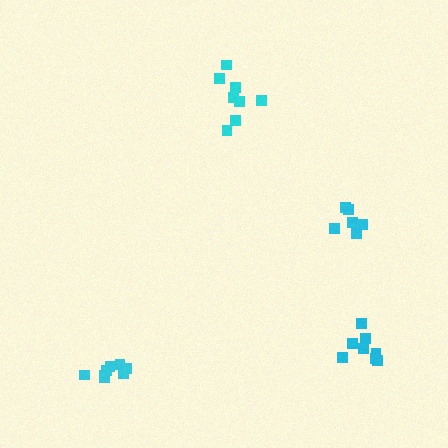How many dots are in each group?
Group 1: 8 dots, Group 2: 6 dots, Group 3: 8 dots, Group 4: 8 dots (30 total).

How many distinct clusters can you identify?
There are 4 distinct clusters.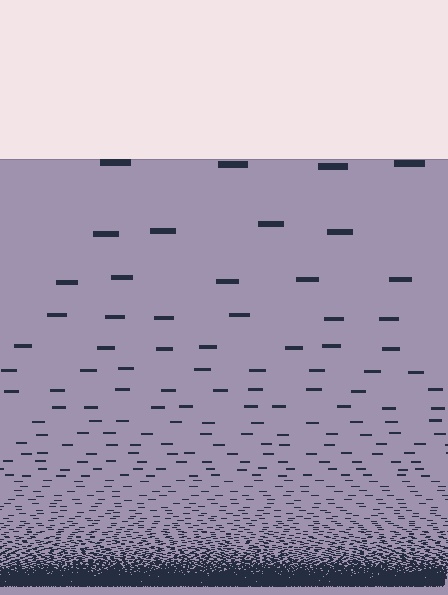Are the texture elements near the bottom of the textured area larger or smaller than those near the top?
Smaller. The gradient is inverted — elements near the bottom are smaller and denser.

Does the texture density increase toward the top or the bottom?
Density increases toward the bottom.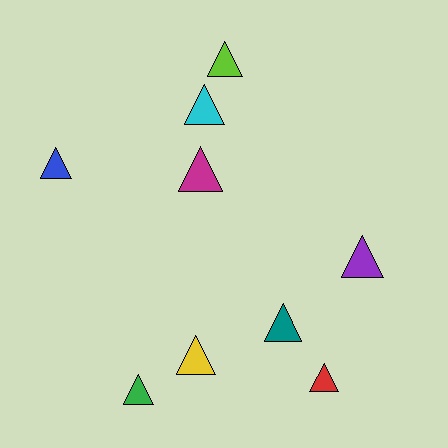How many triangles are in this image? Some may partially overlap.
There are 9 triangles.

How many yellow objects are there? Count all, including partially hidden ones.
There is 1 yellow object.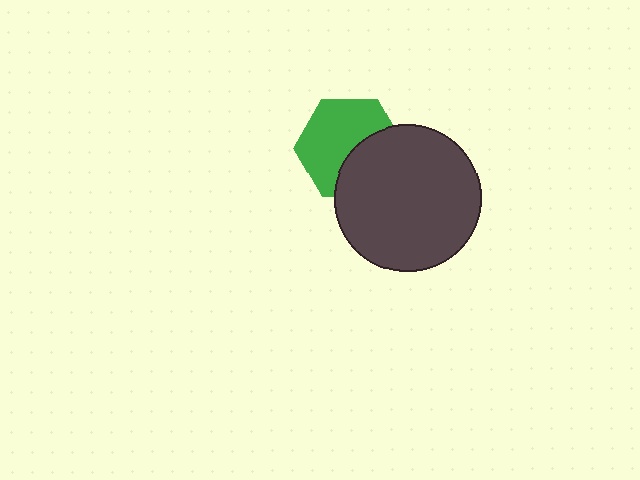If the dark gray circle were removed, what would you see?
You would see the complete green hexagon.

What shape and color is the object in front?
The object in front is a dark gray circle.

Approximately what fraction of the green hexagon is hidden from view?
Roughly 39% of the green hexagon is hidden behind the dark gray circle.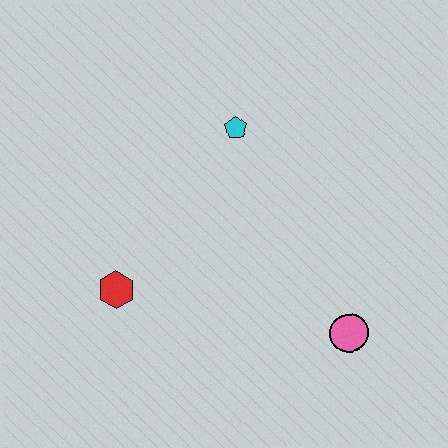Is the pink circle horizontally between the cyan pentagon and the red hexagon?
No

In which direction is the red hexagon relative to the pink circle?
The red hexagon is to the left of the pink circle.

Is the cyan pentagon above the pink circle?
Yes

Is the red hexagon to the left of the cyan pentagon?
Yes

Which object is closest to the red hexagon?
The cyan pentagon is closest to the red hexagon.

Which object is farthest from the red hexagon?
The pink circle is farthest from the red hexagon.